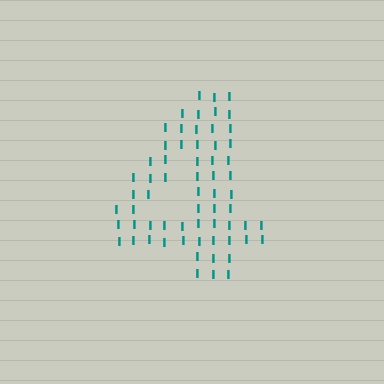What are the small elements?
The small elements are letter I's.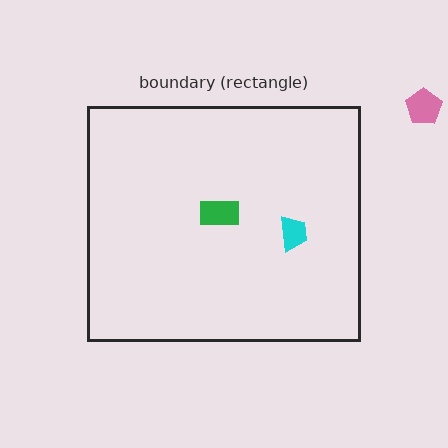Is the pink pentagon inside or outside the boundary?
Outside.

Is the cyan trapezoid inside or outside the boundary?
Inside.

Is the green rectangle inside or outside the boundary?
Inside.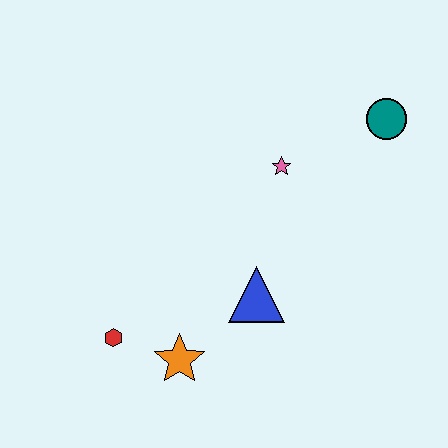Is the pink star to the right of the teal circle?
No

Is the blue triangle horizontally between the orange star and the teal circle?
Yes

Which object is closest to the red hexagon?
The orange star is closest to the red hexagon.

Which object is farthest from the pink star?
The red hexagon is farthest from the pink star.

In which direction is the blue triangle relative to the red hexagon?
The blue triangle is to the right of the red hexagon.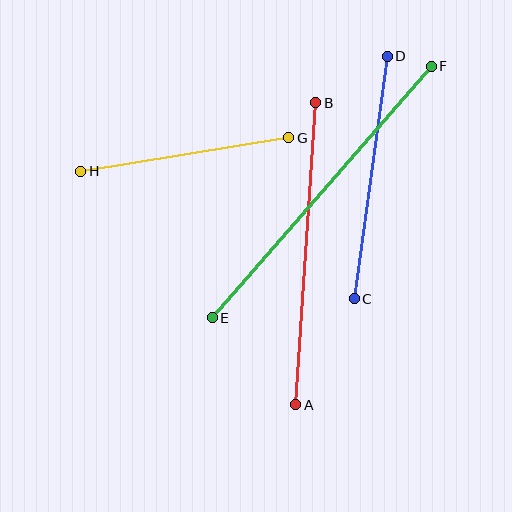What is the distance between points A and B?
The distance is approximately 303 pixels.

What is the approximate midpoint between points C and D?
The midpoint is at approximately (371, 177) pixels.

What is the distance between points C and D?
The distance is approximately 245 pixels.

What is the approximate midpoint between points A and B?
The midpoint is at approximately (306, 254) pixels.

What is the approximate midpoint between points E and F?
The midpoint is at approximately (322, 192) pixels.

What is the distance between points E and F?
The distance is approximately 333 pixels.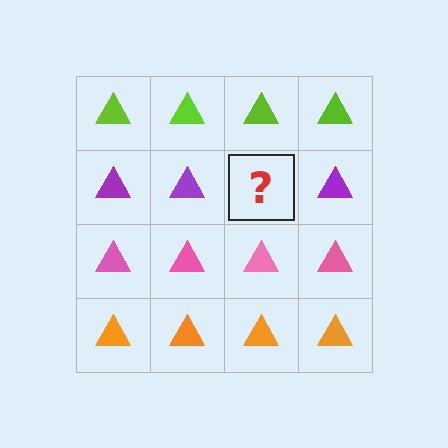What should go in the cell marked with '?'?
The missing cell should contain a purple triangle.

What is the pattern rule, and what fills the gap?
The rule is that each row has a consistent color. The gap should be filled with a purple triangle.